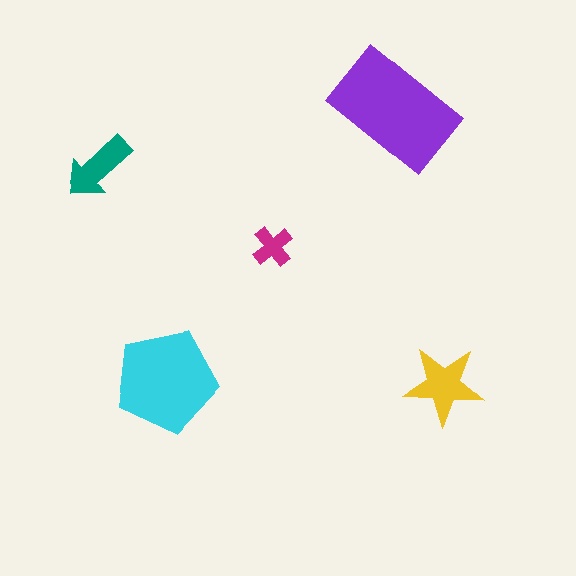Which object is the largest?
The purple rectangle.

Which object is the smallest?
The magenta cross.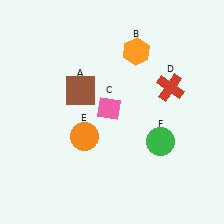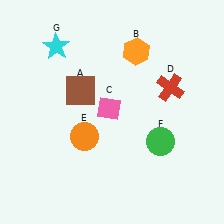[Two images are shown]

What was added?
A cyan star (G) was added in Image 2.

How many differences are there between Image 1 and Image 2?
There is 1 difference between the two images.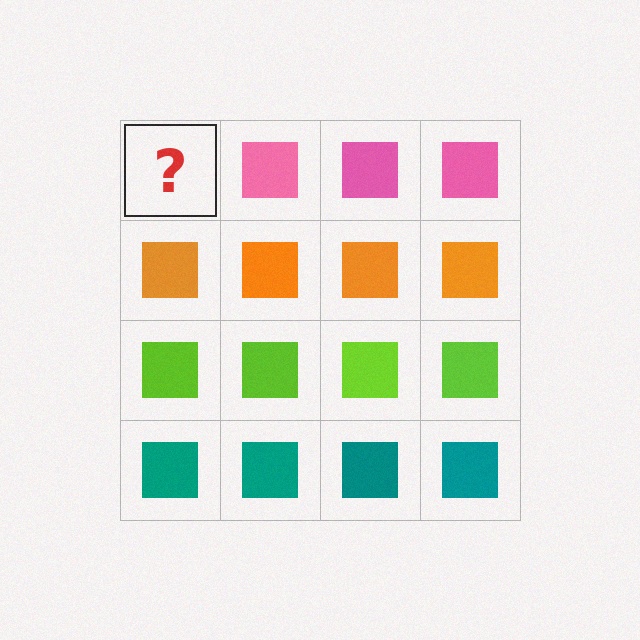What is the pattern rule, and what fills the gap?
The rule is that each row has a consistent color. The gap should be filled with a pink square.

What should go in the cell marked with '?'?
The missing cell should contain a pink square.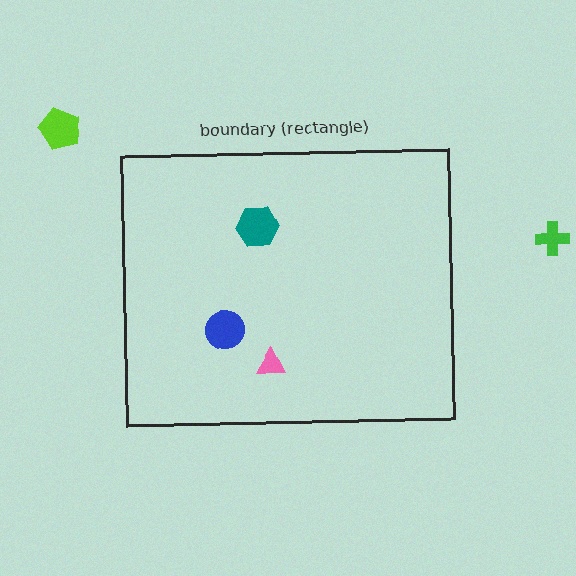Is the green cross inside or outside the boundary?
Outside.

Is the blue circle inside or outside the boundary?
Inside.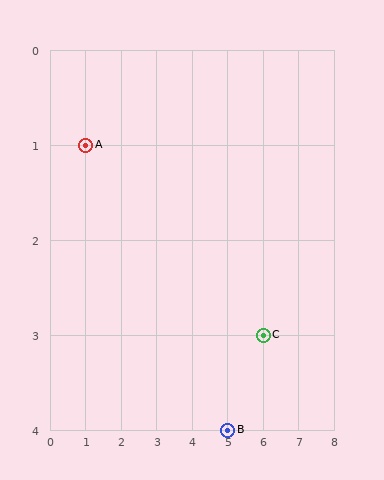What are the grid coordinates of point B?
Point B is at grid coordinates (5, 4).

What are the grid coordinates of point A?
Point A is at grid coordinates (1, 1).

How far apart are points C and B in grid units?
Points C and B are 1 column and 1 row apart (about 1.4 grid units diagonally).